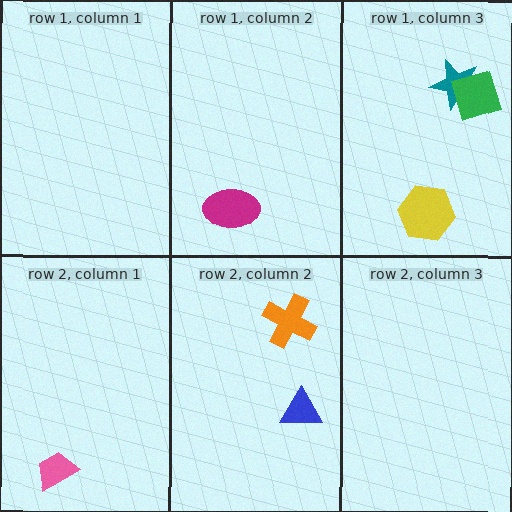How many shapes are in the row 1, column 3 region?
3.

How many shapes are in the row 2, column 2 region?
2.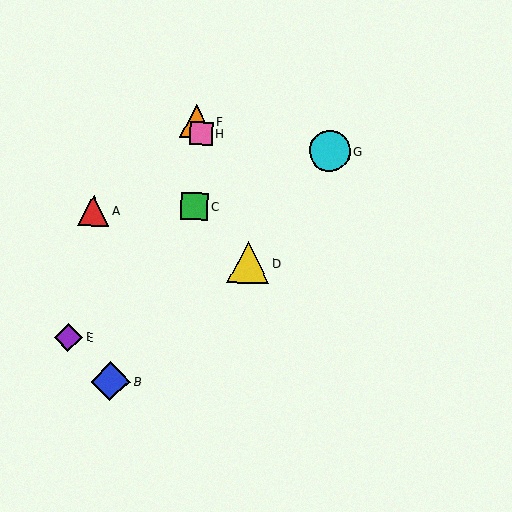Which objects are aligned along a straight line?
Objects D, F, H are aligned along a straight line.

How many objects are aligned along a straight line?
3 objects (D, F, H) are aligned along a straight line.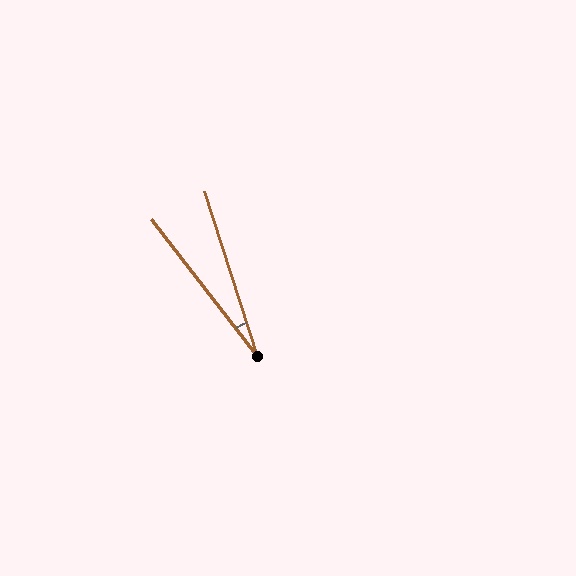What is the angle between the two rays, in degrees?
Approximately 20 degrees.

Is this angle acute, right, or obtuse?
It is acute.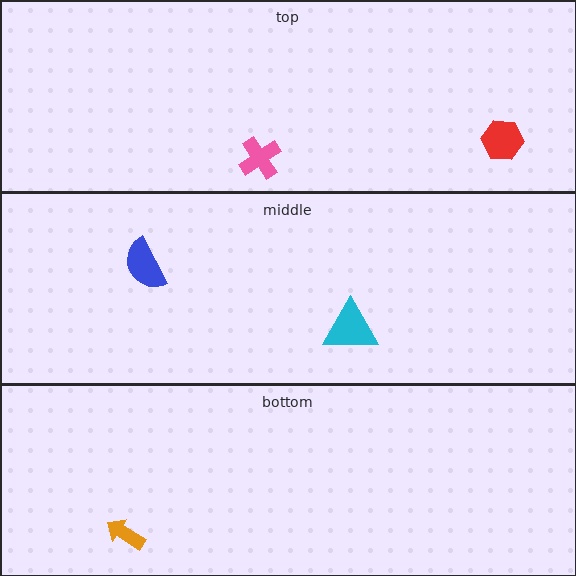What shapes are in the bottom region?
The orange arrow.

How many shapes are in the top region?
2.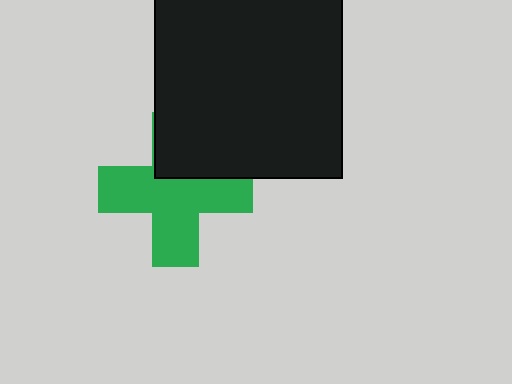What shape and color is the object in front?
The object in front is a black square.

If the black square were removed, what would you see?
You would see the complete green cross.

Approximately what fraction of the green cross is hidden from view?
Roughly 31% of the green cross is hidden behind the black square.